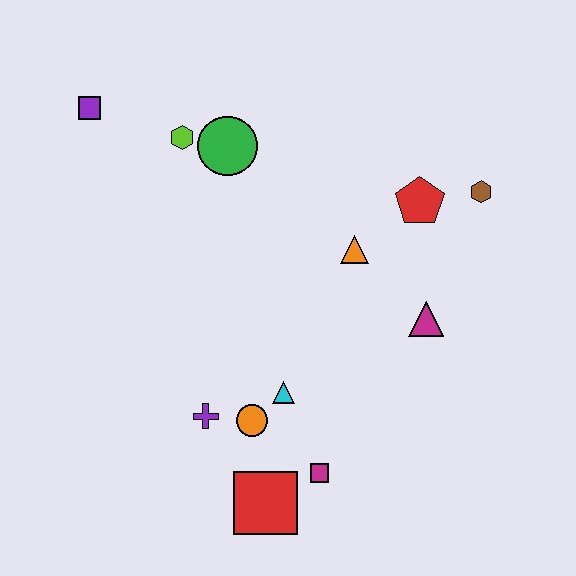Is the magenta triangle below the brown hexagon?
Yes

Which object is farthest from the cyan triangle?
The purple square is farthest from the cyan triangle.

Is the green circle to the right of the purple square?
Yes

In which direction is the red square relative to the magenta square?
The red square is to the left of the magenta square.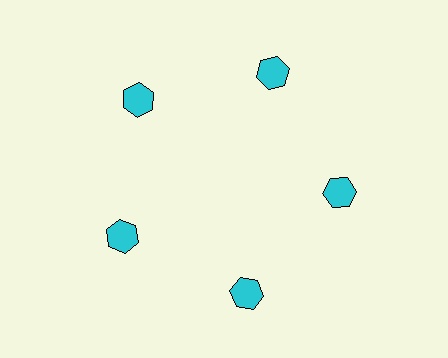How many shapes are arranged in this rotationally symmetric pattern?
There are 5 shapes, arranged in 5 groups of 1.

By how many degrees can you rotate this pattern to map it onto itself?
The pattern maps onto itself every 72 degrees of rotation.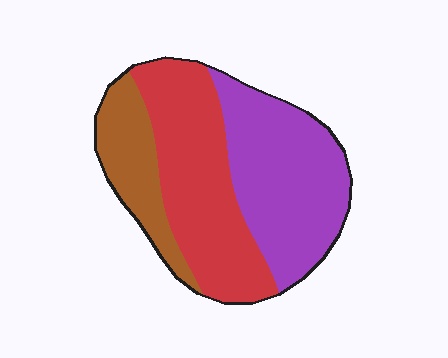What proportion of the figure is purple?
Purple takes up between a quarter and a half of the figure.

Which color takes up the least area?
Brown, at roughly 20%.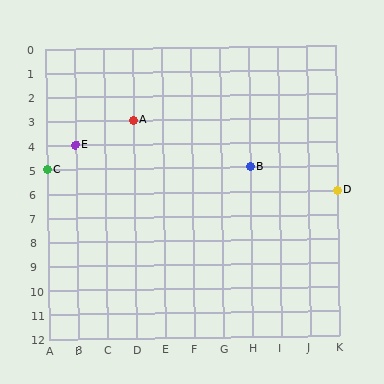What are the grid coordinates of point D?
Point D is at grid coordinates (K, 6).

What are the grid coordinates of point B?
Point B is at grid coordinates (H, 5).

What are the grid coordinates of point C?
Point C is at grid coordinates (A, 5).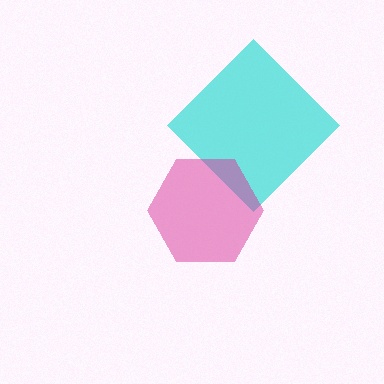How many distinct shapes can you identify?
There are 2 distinct shapes: a cyan diamond, a magenta hexagon.